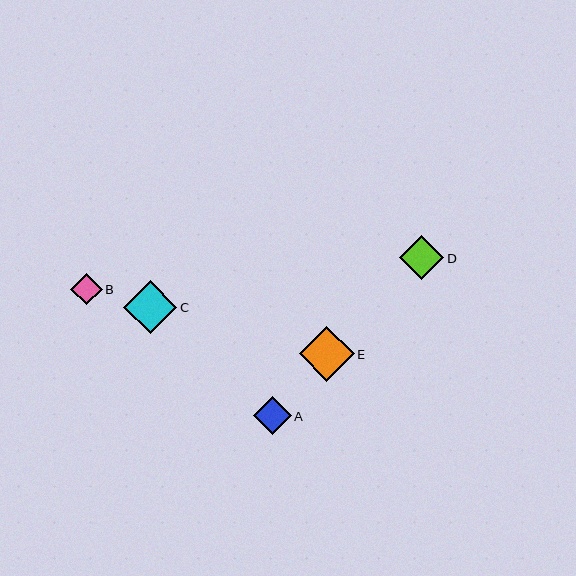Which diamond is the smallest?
Diamond B is the smallest with a size of approximately 31 pixels.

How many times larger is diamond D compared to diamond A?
Diamond D is approximately 1.2 times the size of diamond A.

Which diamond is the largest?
Diamond E is the largest with a size of approximately 55 pixels.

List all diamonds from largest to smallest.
From largest to smallest: E, C, D, A, B.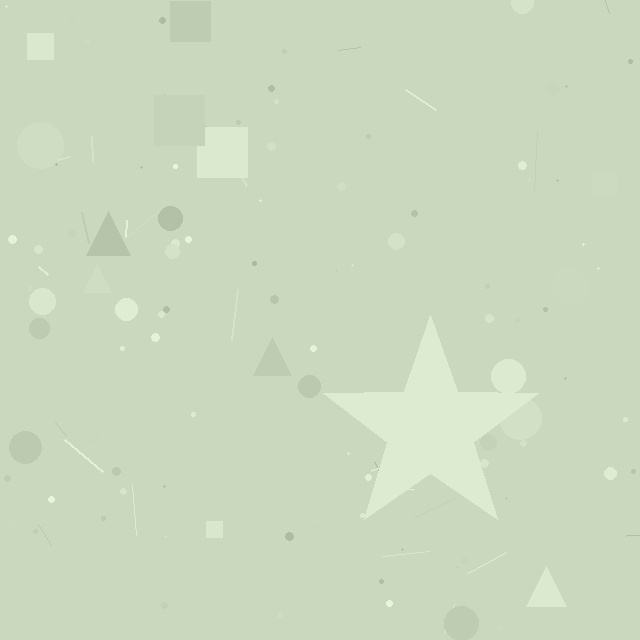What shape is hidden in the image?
A star is hidden in the image.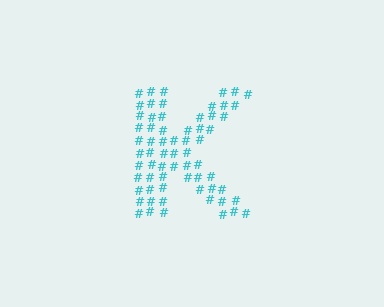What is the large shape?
The large shape is the letter K.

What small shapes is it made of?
It is made of small hash symbols.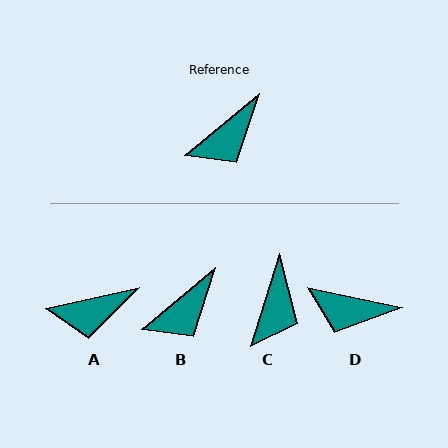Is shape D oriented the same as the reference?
No, it is off by about 52 degrees.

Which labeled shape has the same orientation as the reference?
B.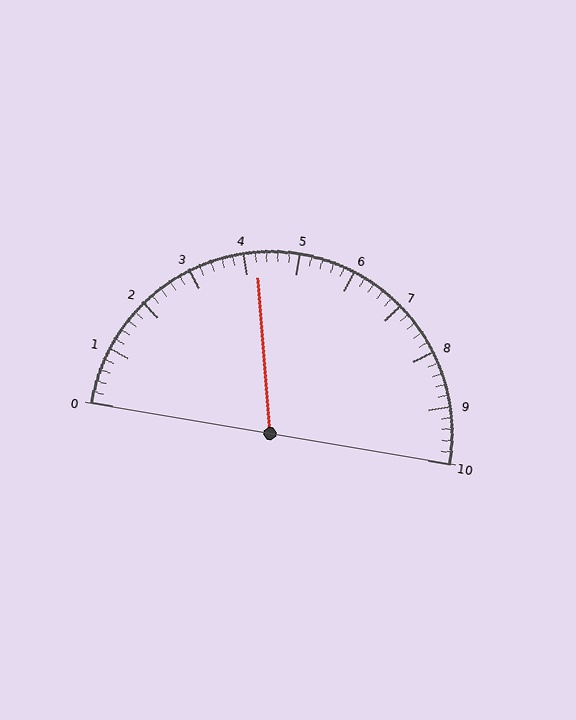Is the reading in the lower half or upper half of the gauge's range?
The reading is in the lower half of the range (0 to 10).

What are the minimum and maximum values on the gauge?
The gauge ranges from 0 to 10.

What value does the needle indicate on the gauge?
The needle indicates approximately 4.2.